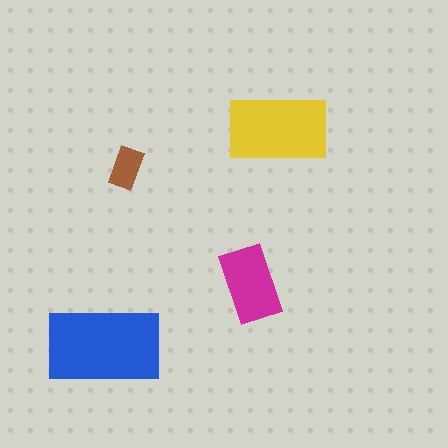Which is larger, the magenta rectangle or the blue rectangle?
The blue one.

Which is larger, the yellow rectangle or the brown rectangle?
The yellow one.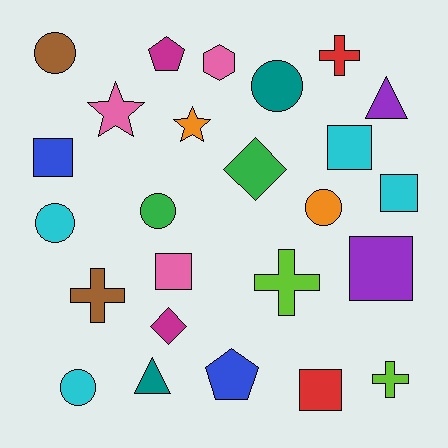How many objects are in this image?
There are 25 objects.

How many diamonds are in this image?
There are 2 diamonds.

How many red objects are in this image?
There are 2 red objects.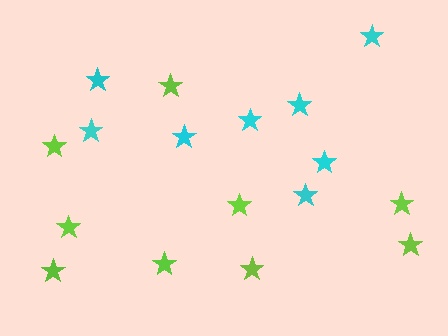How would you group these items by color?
There are 2 groups: one group of cyan stars (8) and one group of lime stars (9).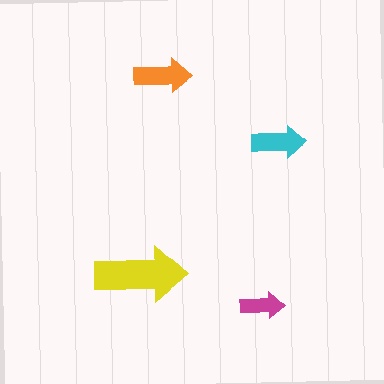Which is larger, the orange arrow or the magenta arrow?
The orange one.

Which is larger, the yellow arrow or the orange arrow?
The yellow one.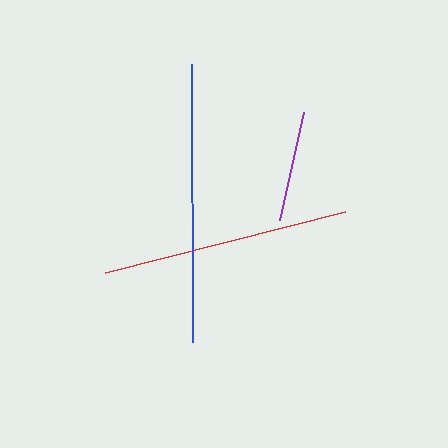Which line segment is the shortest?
The purple line is the shortest at approximately 110 pixels.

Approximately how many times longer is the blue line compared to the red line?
The blue line is approximately 1.1 times the length of the red line.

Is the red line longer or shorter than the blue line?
The blue line is longer than the red line.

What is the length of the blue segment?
The blue segment is approximately 278 pixels long.